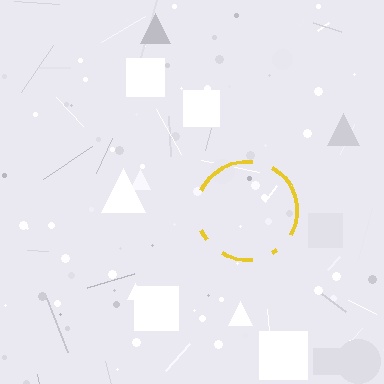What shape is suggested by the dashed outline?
The dashed outline suggests a circle.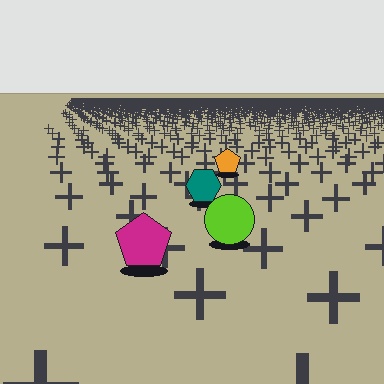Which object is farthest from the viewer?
The orange pentagon is farthest from the viewer. It appears smaller and the ground texture around it is denser.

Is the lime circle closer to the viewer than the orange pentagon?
Yes. The lime circle is closer — you can tell from the texture gradient: the ground texture is coarser near it.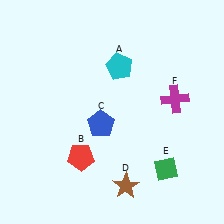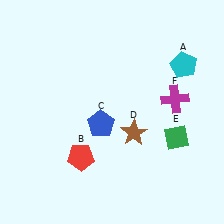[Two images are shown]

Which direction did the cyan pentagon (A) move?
The cyan pentagon (A) moved right.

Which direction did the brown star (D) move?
The brown star (D) moved up.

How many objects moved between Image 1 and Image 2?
3 objects moved between the two images.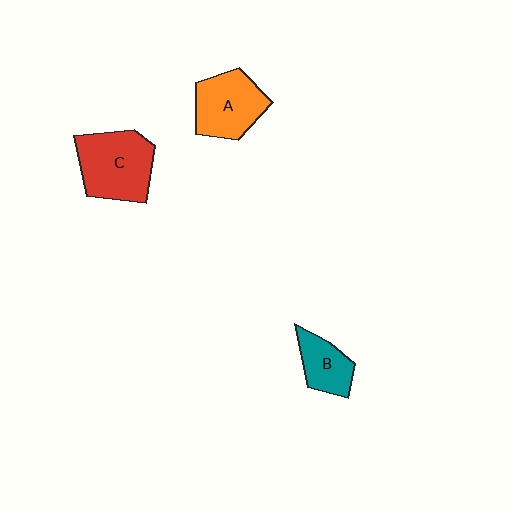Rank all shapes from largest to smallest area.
From largest to smallest: C (red), A (orange), B (teal).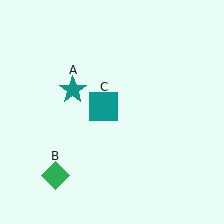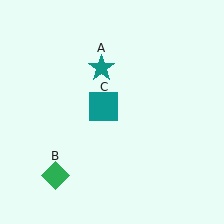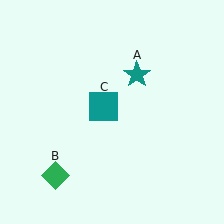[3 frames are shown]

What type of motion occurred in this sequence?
The teal star (object A) rotated clockwise around the center of the scene.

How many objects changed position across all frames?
1 object changed position: teal star (object A).